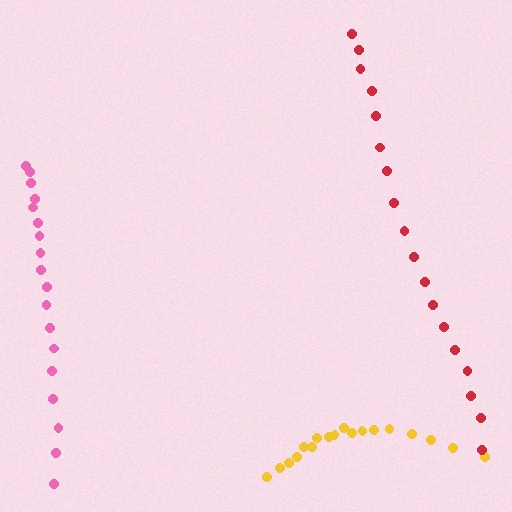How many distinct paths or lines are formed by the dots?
There are 3 distinct paths.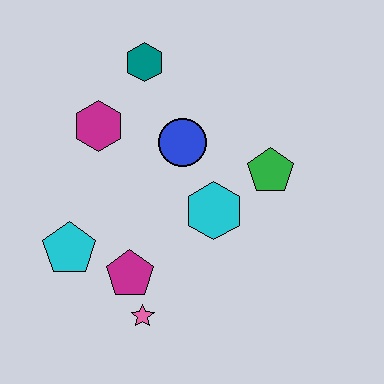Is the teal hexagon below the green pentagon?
No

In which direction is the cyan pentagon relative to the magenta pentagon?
The cyan pentagon is to the left of the magenta pentagon.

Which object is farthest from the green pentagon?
The cyan pentagon is farthest from the green pentagon.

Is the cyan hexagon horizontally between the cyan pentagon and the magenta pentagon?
No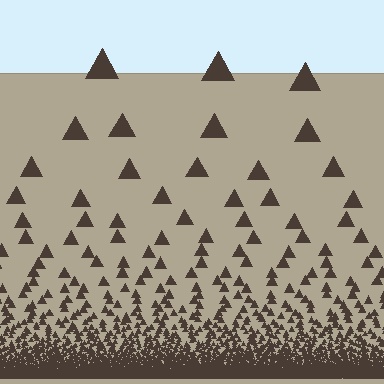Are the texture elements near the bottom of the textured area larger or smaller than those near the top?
Smaller. The gradient is inverted — elements near the bottom are smaller and denser.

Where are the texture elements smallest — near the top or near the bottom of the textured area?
Near the bottom.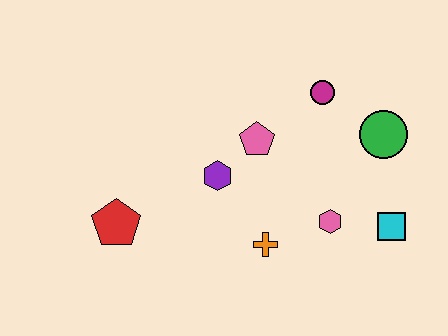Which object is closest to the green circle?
The magenta circle is closest to the green circle.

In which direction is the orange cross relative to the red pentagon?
The orange cross is to the right of the red pentagon.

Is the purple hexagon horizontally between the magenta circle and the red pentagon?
Yes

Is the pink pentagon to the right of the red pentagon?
Yes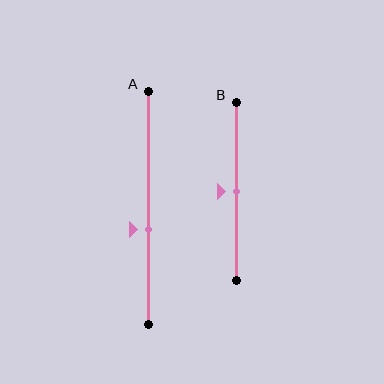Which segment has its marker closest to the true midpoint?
Segment B has its marker closest to the true midpoint.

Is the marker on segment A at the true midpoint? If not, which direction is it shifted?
No, the marker on segment A is shifted downward by about 9% of the segment length.